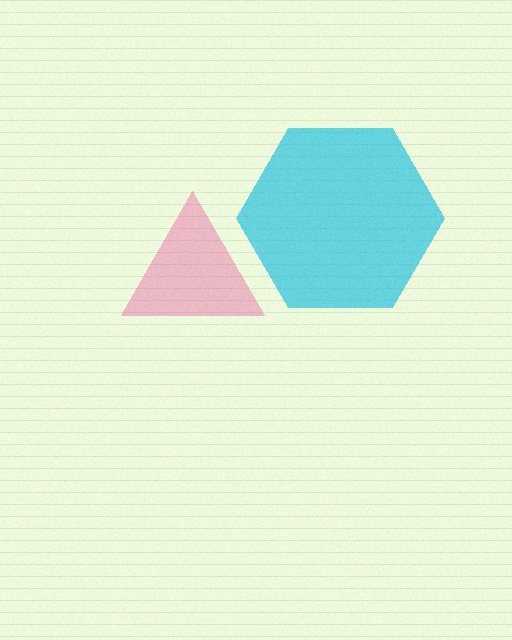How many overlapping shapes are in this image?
There are 2 overlapping shapes in the image.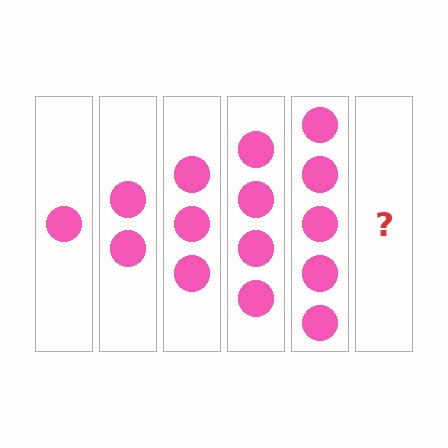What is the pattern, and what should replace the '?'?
The pattern is that each step adds one more circle. The '?' should be 6 circles.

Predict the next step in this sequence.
The next step is 6 circles.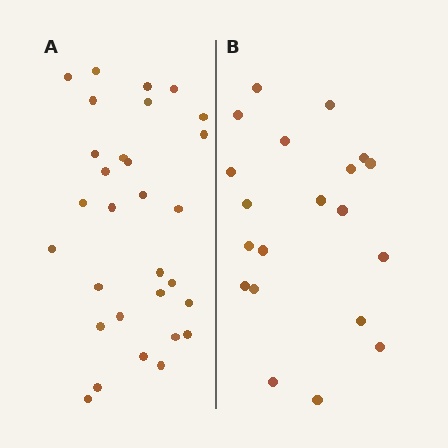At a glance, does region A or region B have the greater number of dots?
Region A (the left region) has more dots.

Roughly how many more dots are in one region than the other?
Region A has roughly 10 or so more dots than region B.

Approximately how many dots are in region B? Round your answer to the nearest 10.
About 20 dots.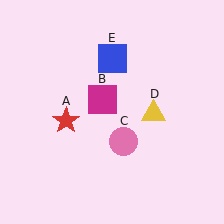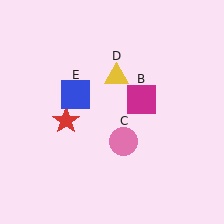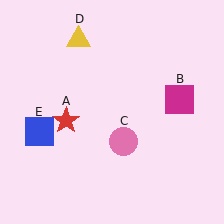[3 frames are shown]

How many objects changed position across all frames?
3 objects changed position: magenta square (object B), yellow triangle (object D), blue square (object E).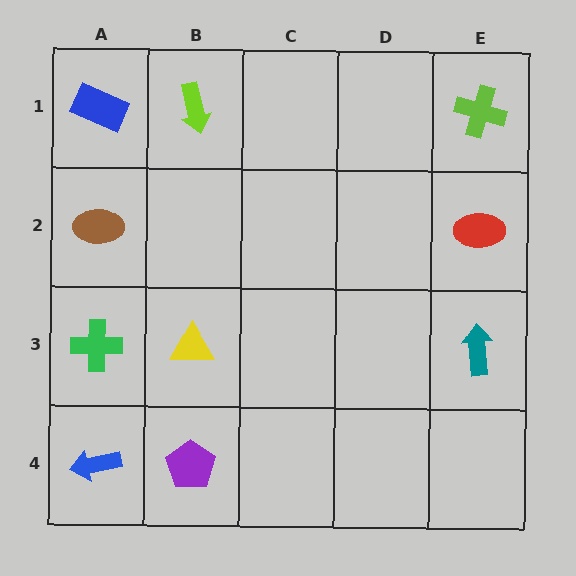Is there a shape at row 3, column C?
No, that cell is empty.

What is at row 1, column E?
A lime cross.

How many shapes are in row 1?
3 shapes.